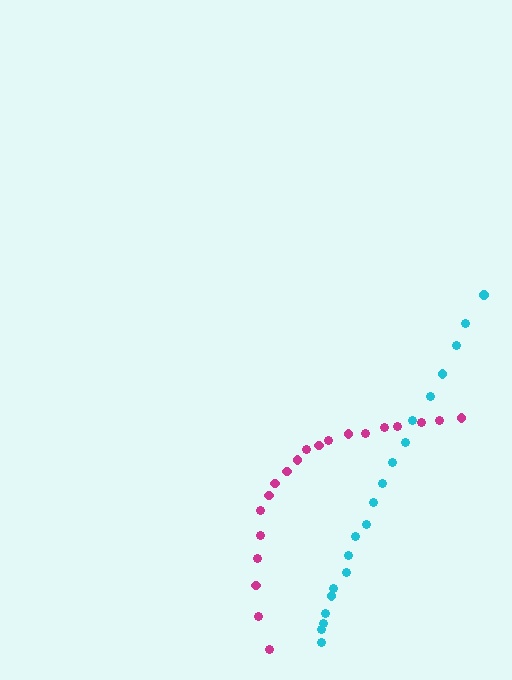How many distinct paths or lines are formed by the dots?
There are 2 distinct paths.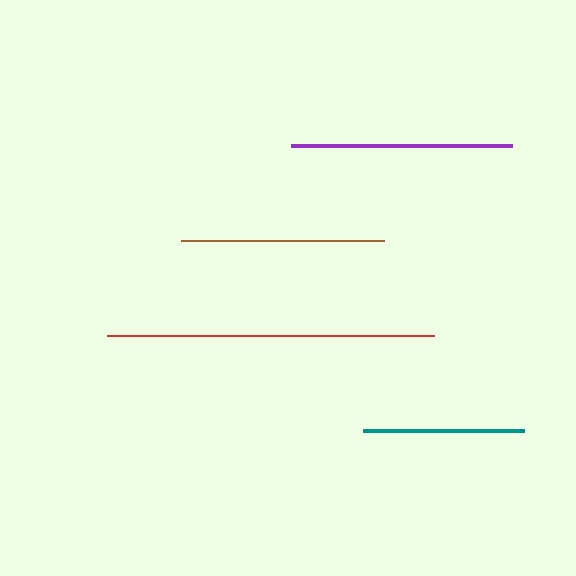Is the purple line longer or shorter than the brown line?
The purple line is longer than the brown line.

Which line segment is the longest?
The red line is the longest at approximately 328 pixels.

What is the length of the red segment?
The red segment is approximately 328 pixels long.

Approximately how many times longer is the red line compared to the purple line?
The red line is approximately 1.5 times the length of the purple line.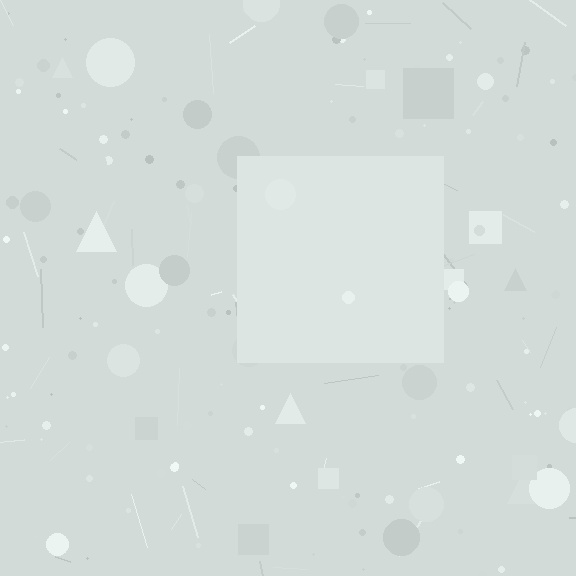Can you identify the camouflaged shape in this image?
The camouflaged shape is a square.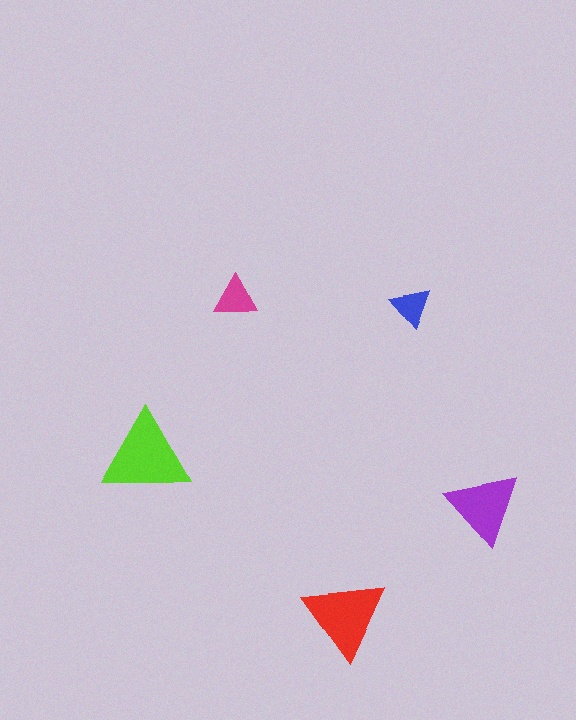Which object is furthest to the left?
The lime triangle is leftmost.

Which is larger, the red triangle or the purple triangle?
The red one.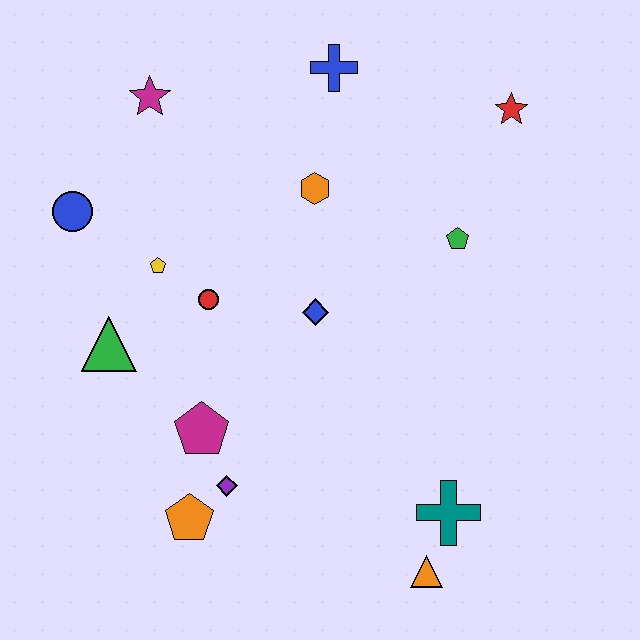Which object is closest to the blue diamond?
The red circle is closest to the blue diamond.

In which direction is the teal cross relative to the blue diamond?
The teal cross is below the blue diamond.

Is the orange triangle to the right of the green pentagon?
No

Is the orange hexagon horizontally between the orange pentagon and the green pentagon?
Yes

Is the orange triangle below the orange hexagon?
Yes